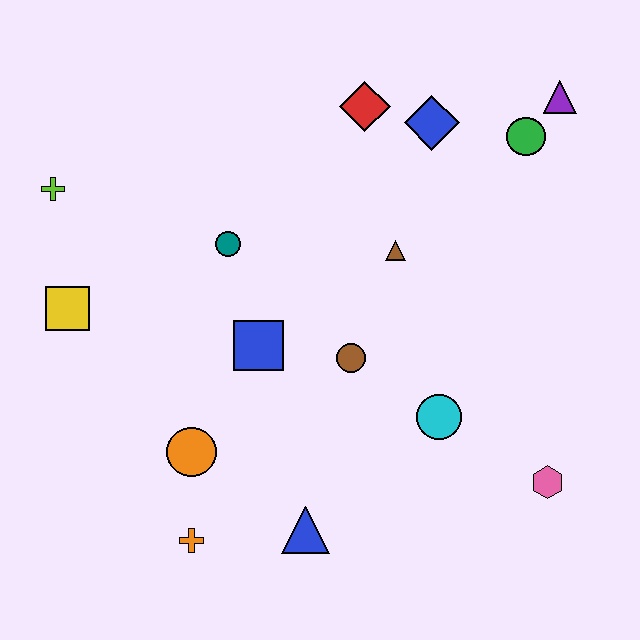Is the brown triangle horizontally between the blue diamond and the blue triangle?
Yes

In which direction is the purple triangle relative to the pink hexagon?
The purple triangle is above the pink hexagon.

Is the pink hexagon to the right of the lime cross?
Yes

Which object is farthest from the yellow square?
The purple triangle is farthest from the yellow square.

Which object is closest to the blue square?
The brown circle is closest to the blue square.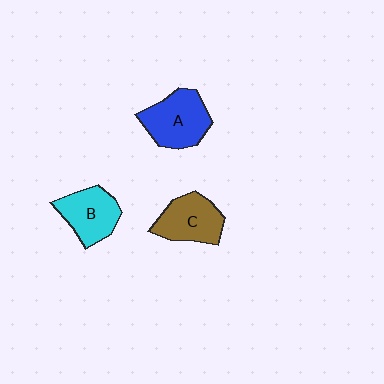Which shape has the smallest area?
Shape B (cyan).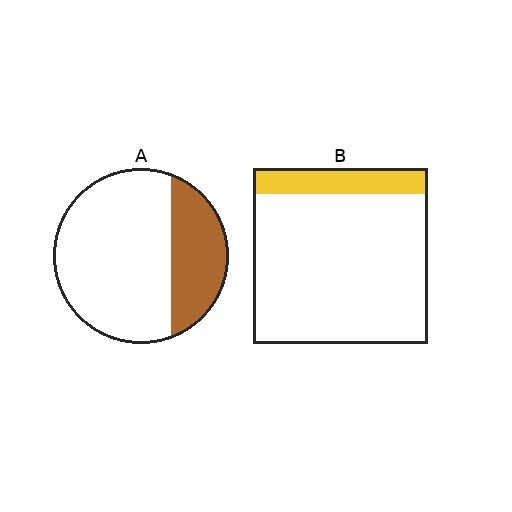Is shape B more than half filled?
No.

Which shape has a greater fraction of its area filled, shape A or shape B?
Shape A.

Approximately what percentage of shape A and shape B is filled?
A is approximately 30% and B is approximately 15%.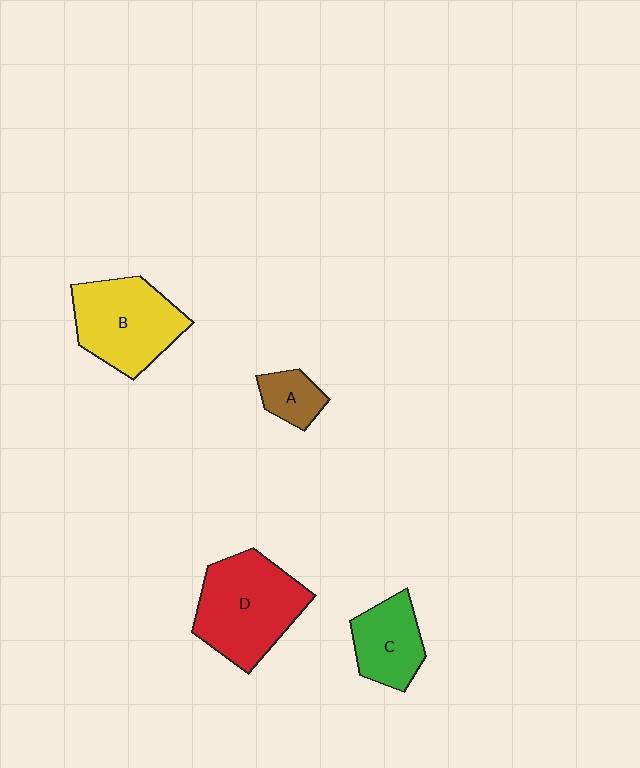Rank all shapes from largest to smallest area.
From largest to smallest: D (red), B (yellow), C (green), A (brown).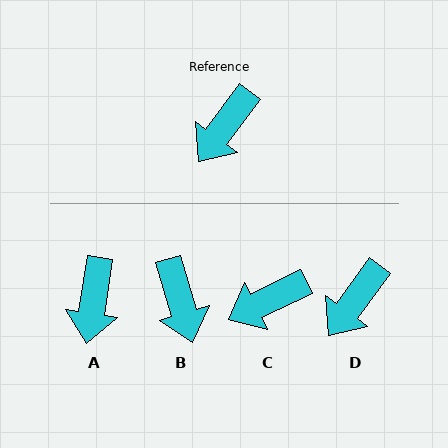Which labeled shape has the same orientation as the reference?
D.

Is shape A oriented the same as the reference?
No, it is off by about 27 degrees.